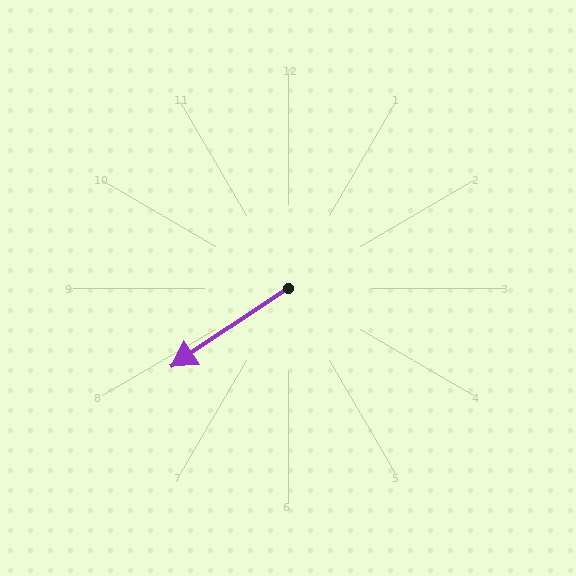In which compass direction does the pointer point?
Southwest.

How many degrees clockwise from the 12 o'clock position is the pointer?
Approximately 236 degrees.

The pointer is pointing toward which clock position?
Roughly 8 o'clock.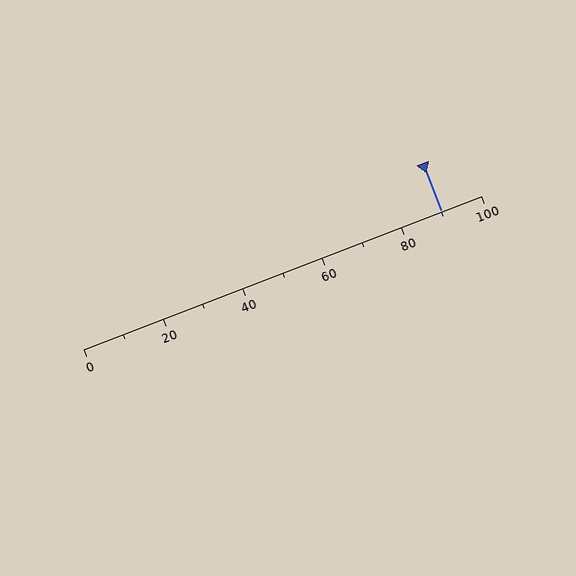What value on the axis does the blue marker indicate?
The marker indicates approximately 90.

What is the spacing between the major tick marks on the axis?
The major ticks are spaced 20 apart.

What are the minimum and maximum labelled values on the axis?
The axis runs from 0 to 100.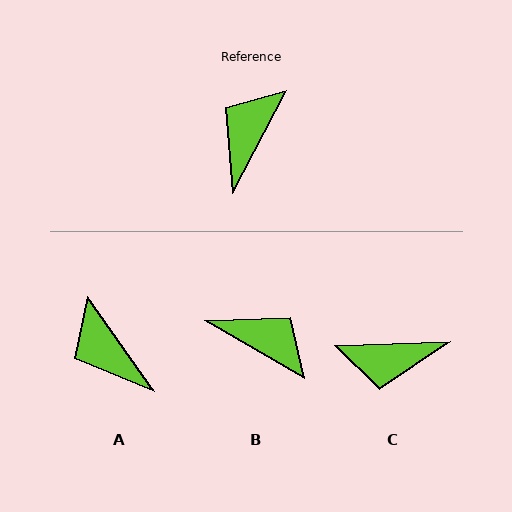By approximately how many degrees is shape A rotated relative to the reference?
Approximately 63 degrees counter-clockwise.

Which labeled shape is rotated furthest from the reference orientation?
C, about 120 degrees away.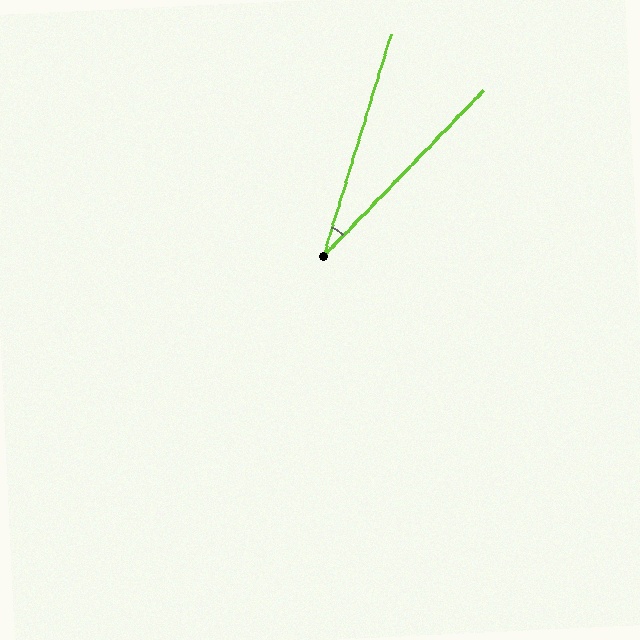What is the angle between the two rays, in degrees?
Approximately 27 degrees.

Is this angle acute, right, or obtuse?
It is acute.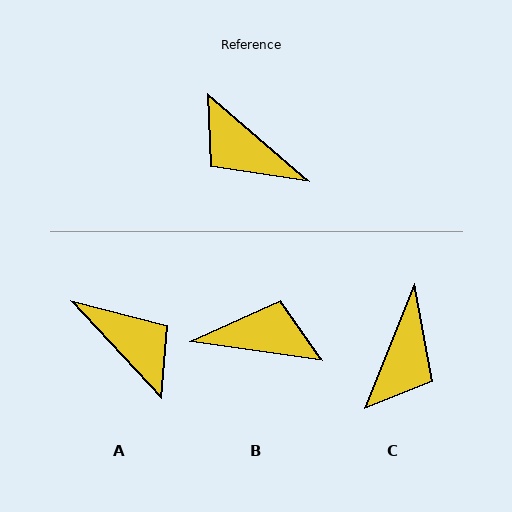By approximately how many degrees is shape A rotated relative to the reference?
Approximately 174 degrees counter-clockwise.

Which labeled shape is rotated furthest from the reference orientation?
A, about 174 degrees away.